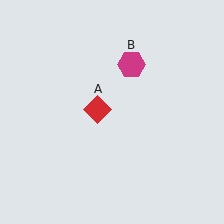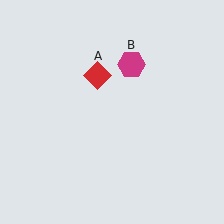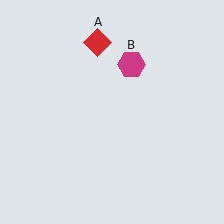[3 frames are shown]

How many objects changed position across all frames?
1 object changed position: red diamond (object A).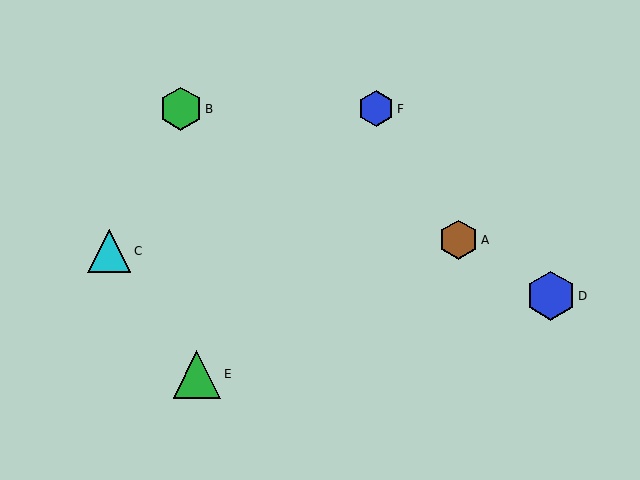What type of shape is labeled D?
Shape D is a blue hexagon.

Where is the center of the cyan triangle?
The center of the cyan triangle is at (109, 251).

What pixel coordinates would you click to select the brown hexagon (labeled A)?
Click at (458, 240) to select the brown hexagon A.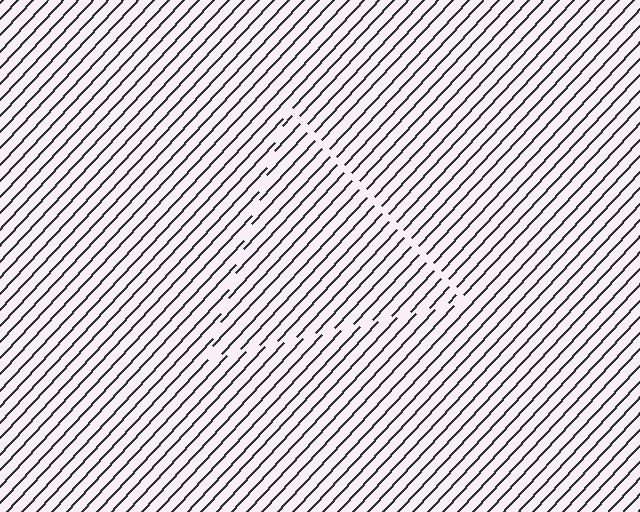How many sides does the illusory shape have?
3 sides — the line-ends trace a triangle.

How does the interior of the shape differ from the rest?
The interior of the shape contains the same grating, shifted by half a period — the contour is defined by the phase discontinuity where line-ends from the inner and outer gratings abut.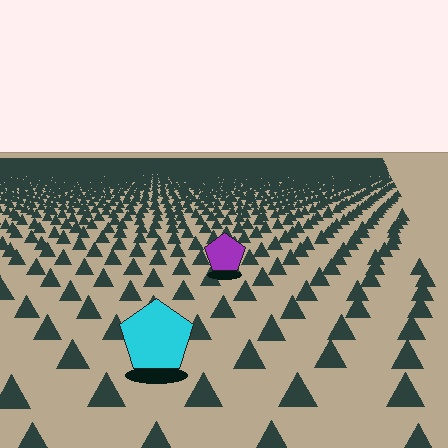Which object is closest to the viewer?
The cyan pentagon is closest. The texture marks near it are larger and more spread out.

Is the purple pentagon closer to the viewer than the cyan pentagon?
No. The cyan pentagon is closer — you can tell from the texture gradient: the ground texture is coarser near it.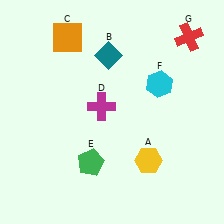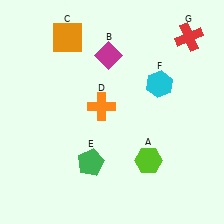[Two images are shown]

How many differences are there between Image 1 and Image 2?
There are 3 differences between the two images.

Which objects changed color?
A changed from yellow to lime. B changed from teal to magenta. D changed from magenta to orange.